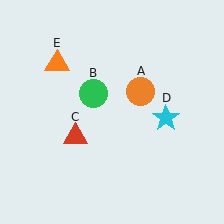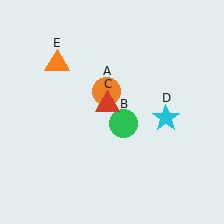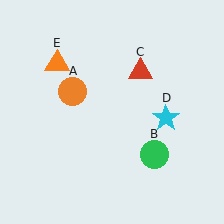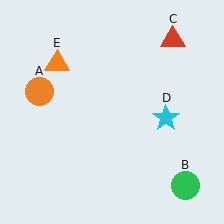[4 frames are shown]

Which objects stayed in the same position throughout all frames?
Cyan star (object D) and orange triangle (object E) remained stationary.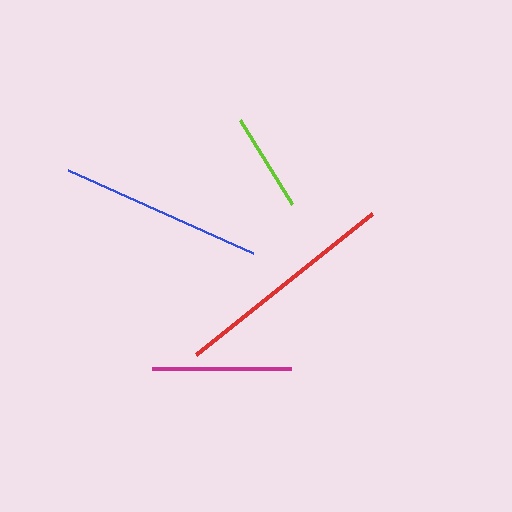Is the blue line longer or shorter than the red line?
The red line is longer than the blue line.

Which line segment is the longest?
The red line is the longest at approximately 225 pixels.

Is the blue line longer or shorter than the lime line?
The blue line is longer than the lime line.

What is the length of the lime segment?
The lime segment is approximately 99 pixels long.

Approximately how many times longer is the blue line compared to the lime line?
The blue line is approximately 2.1 times the length of the lime line.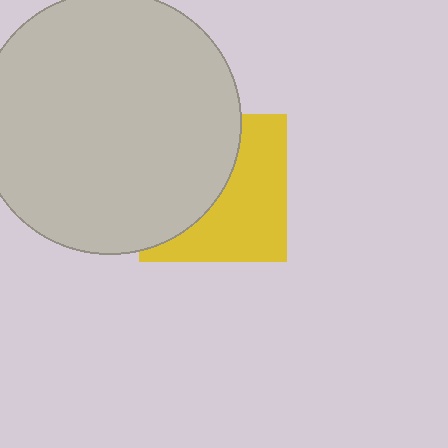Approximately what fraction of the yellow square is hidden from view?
Roughly 49% of the yellow square is hidden behind the light gray circle.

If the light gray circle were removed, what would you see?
You would see the complete yellow square.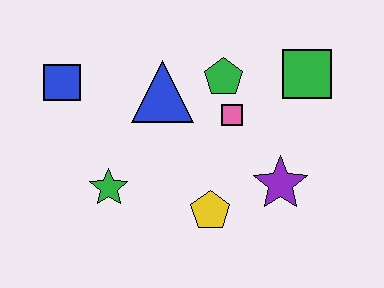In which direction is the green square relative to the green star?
The green square is to the right of the green star.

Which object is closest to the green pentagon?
The pink square is closest to the green pentagon.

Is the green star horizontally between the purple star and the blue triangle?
No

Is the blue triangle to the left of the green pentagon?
Yes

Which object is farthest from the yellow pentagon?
The blue square is farthest from the yellow pentagon.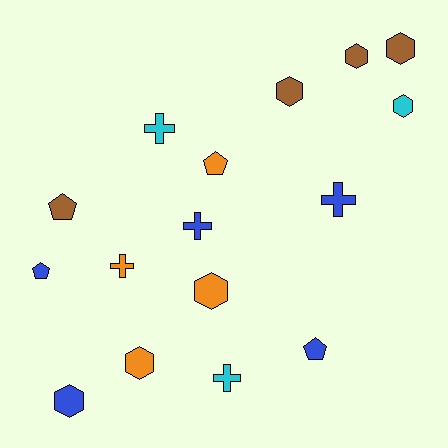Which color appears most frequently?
Blue, with 5 objects.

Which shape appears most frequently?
Hexagon, with 7 objects.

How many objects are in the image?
There are 16 objects.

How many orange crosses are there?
There is 1 orange cross.